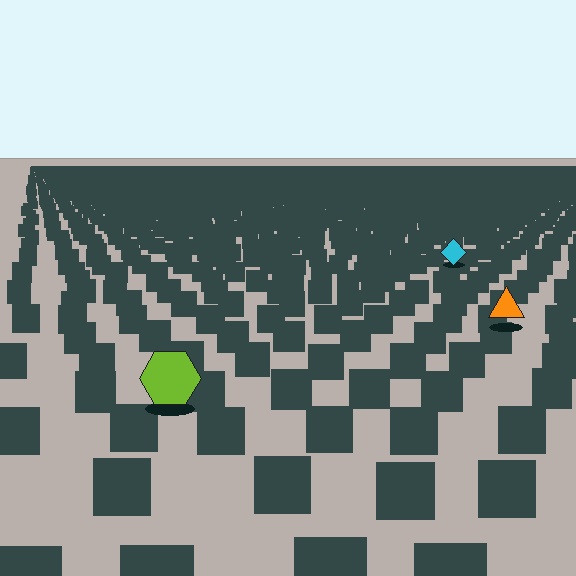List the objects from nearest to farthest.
From nearest to farthest: the lime hexagon, the orange triangle, the cyan diamond.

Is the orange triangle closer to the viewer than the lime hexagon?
No. The lime hexagon is closer — you can tell from the texture gradient: the ground texture is coarser near it.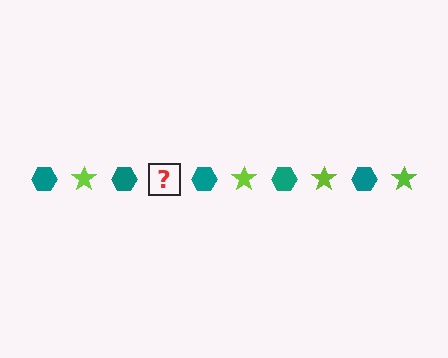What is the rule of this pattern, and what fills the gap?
The rule is that the pattern alternates between teal hexagon and lime star. The gap should be filled with a lime star.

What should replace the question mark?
The question mark should be replaced with a lime star.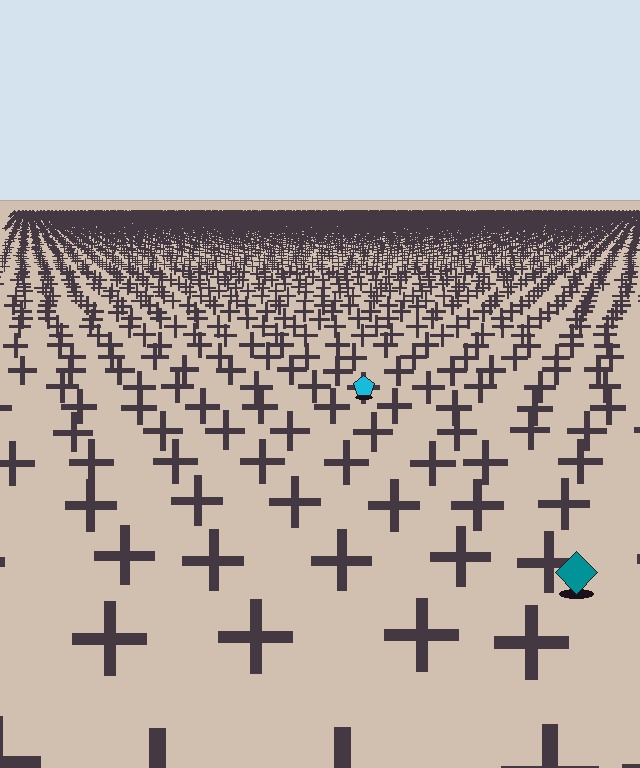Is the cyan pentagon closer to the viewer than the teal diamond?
No. The teal diamond is closer — you can tell from the texture gradient: the ground texture is coarser near it.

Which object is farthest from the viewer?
The cyan pentagon is farthest from the viewer. It appears smaller and the ground texture around it is denser.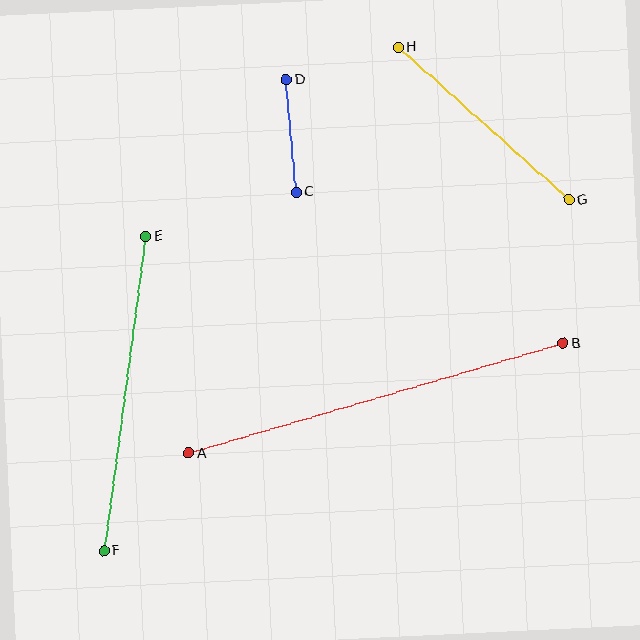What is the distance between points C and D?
The distance is approximately 113 pixels.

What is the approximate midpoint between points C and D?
The midpoint is at approximately (291, 136) pixels.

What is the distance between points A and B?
The distance is approximately 390 pixels.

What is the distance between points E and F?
The distance is approximately 317 pixels.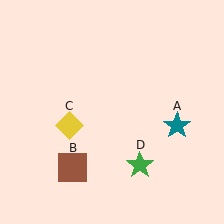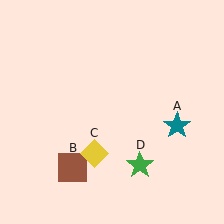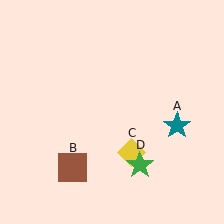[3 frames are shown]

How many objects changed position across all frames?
1 object changed position: yellow diamond (object C).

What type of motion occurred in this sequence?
The yellow diamond (object C) rotated counterclockwise around the center of the scene.